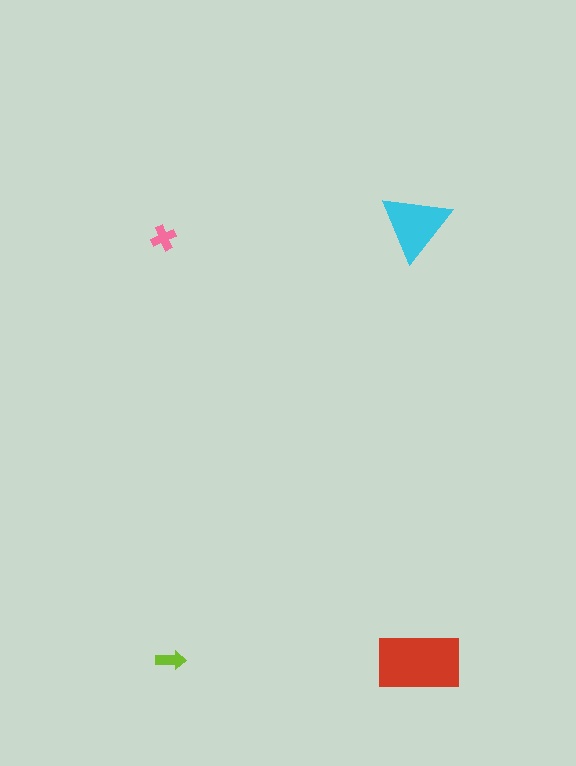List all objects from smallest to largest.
The lime arrow, the pink cross, the cyan triangle, the red rectangle.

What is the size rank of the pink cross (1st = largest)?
3rd.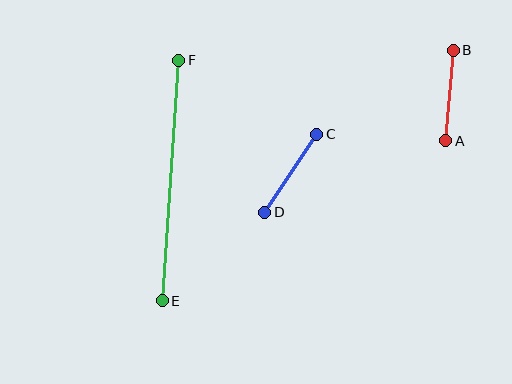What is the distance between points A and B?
The distance is approximately 91 pixels.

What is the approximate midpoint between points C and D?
The midpoint is at approximately (291, 173) pixels.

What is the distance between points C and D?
The distance is approximately 94 pixels.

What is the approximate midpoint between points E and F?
The midpoint is at approximately (171, 181) pixels.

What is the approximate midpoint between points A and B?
The midpoint is at approximately (449, 95) pixels.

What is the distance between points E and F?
The distance is approximately 241 pixels.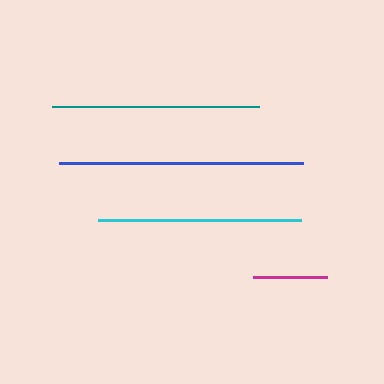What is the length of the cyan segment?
The cyan segment is approximately 203 pixels long.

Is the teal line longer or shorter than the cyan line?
The teal line is longer than the cyan line.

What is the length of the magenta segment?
The magenta segment is approximately 74 pixels long.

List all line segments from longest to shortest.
From longest to shortest: blue, teal, cyan, magenta.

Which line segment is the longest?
The blue line is the longest at approximately 245 pixels.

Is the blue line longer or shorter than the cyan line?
The blue line is longer than the cyan line.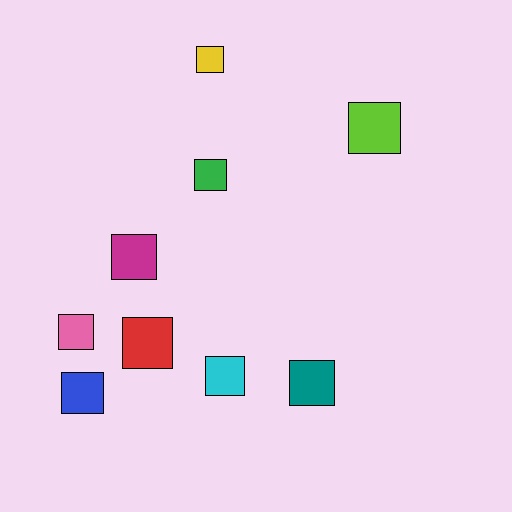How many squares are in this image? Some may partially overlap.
There are 9 squares.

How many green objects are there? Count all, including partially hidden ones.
There is 1 green object.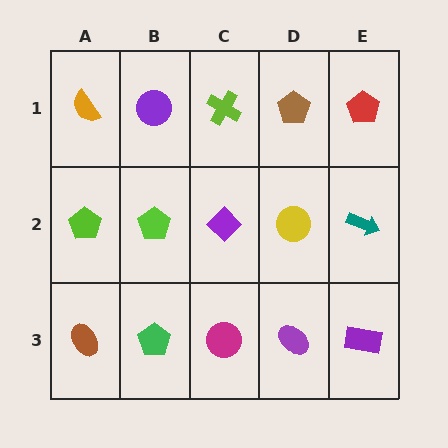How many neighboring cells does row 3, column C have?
3.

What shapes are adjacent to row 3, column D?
A yellow circle (row 2, column D), a magenta circle (row 3, column C), a purple rectangle (row 3, column E).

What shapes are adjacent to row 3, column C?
A purple diamond (row 2, column C), a green pentagon (row 3, column B), a purple ellipse (row 3, column D).